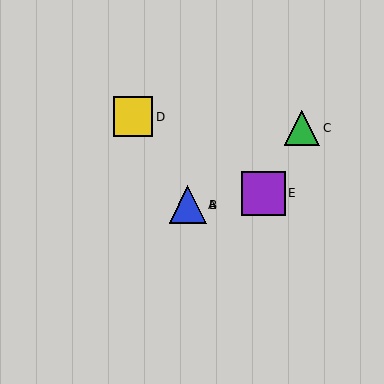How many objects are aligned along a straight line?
3 objects (A, B, D) are aligned along a straight line.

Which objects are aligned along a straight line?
Objects A, B, D are aligned along a straight line.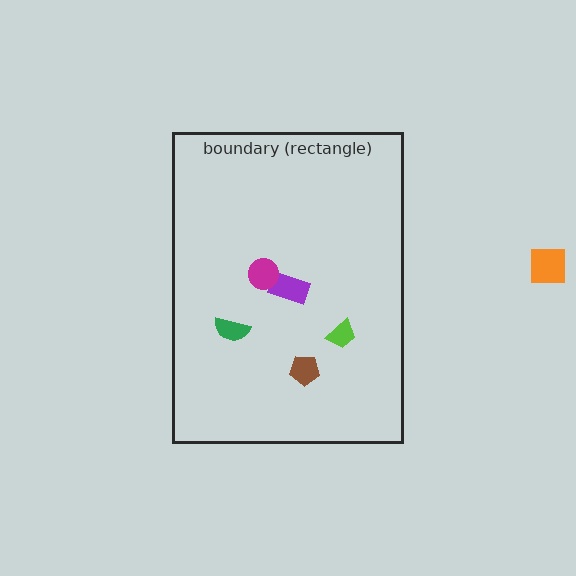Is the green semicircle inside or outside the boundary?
Inside.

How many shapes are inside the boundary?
5 inside, 1 outside.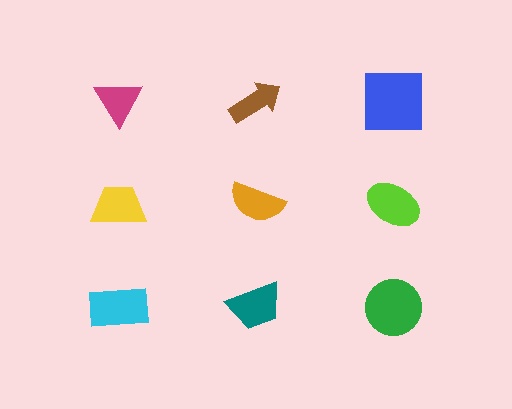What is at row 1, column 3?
A blue square.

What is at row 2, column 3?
A lime ellipse.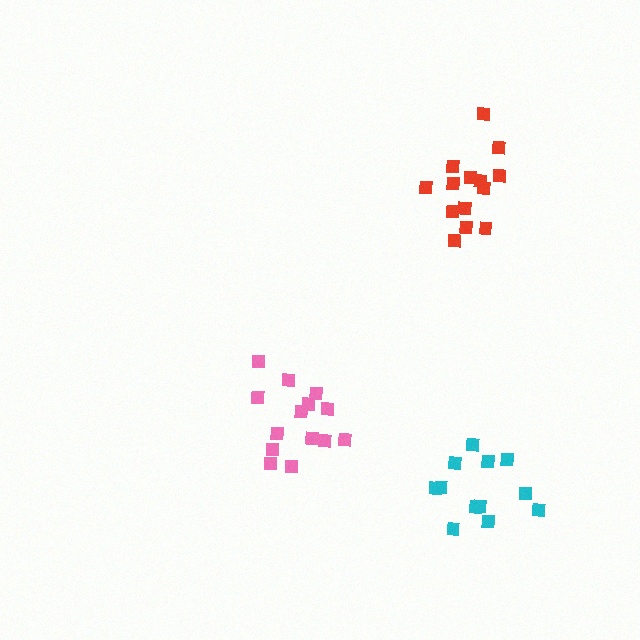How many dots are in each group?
Group 1: 12 dots, Group 2: 14 dots, Group 3: 15 dots (41 total).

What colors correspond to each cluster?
The clusters are colored: cyan, pink, red.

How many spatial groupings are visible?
There are 3 spatial groupings.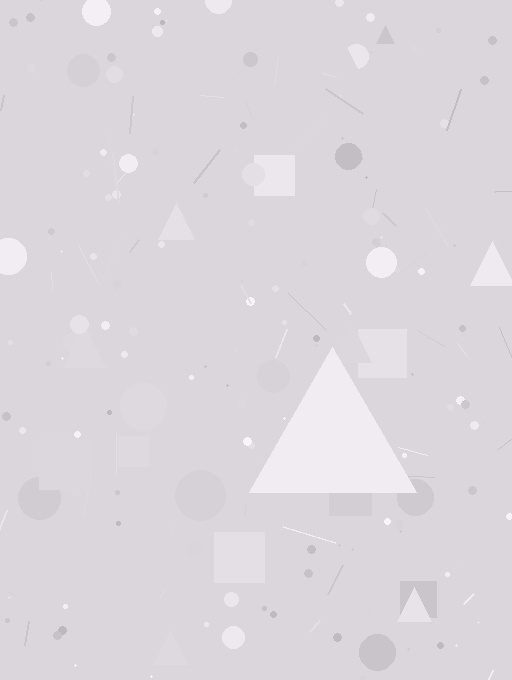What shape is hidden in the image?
A triangle is hidden in the image.